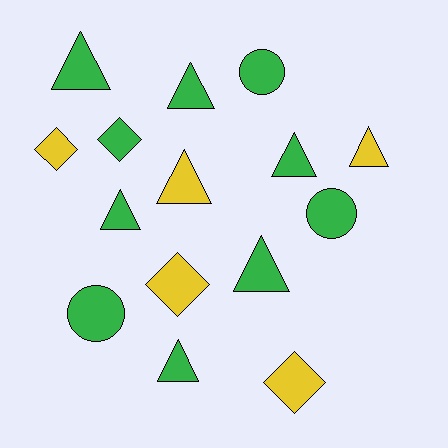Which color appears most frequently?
Green, with 10 objects.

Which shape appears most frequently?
Triangle, with 8 objects.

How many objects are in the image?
There are 15 objects.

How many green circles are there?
There are 3 green circles.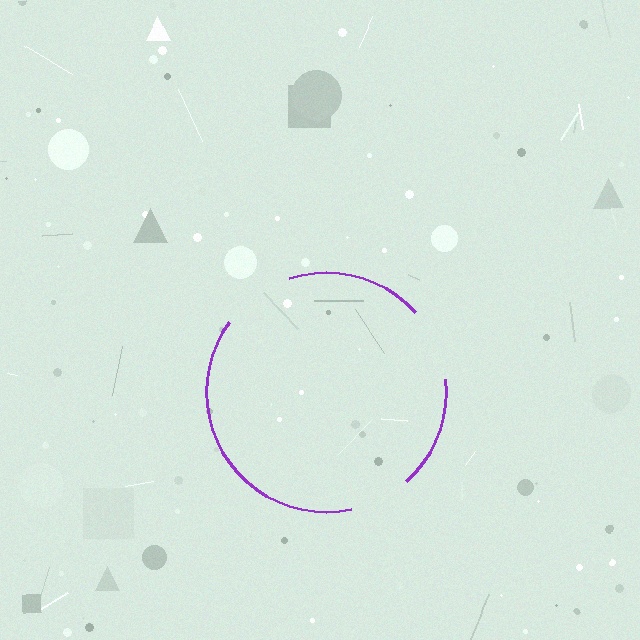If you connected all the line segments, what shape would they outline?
They would outline a circle.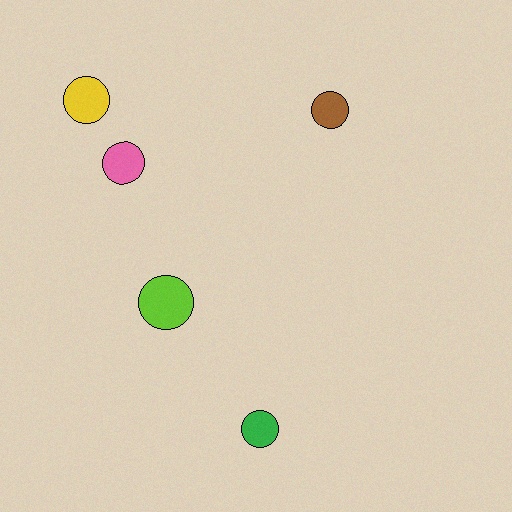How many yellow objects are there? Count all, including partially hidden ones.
There is 1 yellow object.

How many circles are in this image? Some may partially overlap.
There are 5 circles.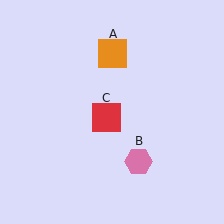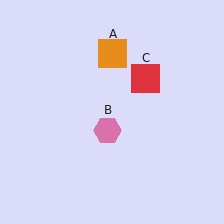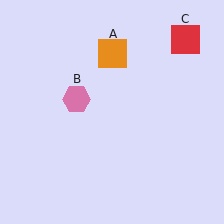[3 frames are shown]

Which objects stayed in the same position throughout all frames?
Orange square (object A) remained stationary.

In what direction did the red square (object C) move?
The red square (object C) moved up and to the right.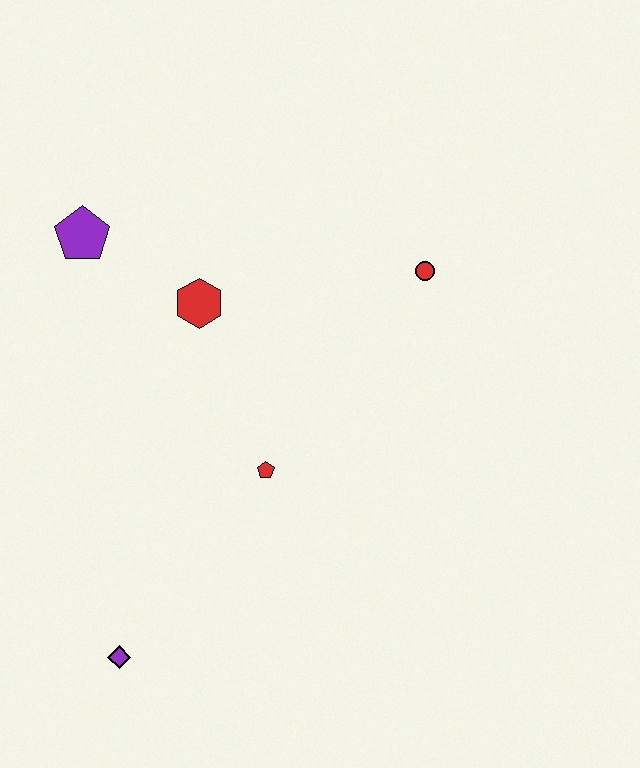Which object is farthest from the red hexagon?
The purple diamond is farthest from the red hexagon.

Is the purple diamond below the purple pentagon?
Yes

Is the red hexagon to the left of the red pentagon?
Yes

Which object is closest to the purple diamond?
The red pentagon is closest to the purple diamond.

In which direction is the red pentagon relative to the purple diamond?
The red pentagon is above the purple diamond.